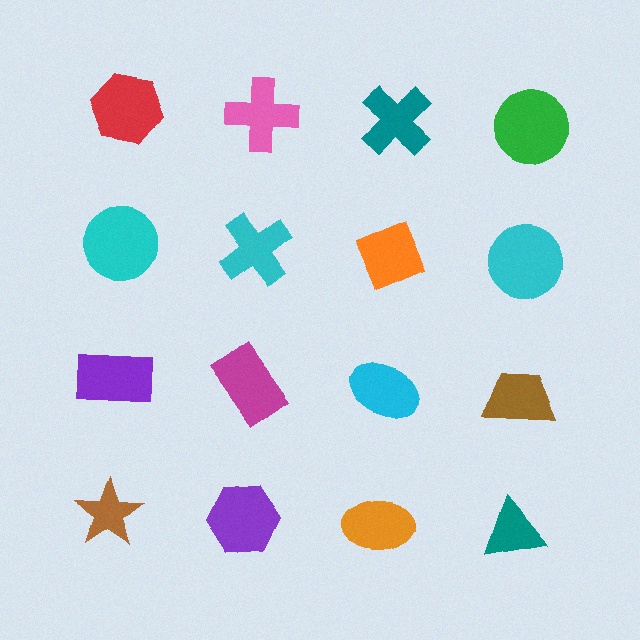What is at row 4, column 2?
A purple hexagon.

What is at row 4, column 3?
An orange ellipse.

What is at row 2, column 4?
A cyan circle.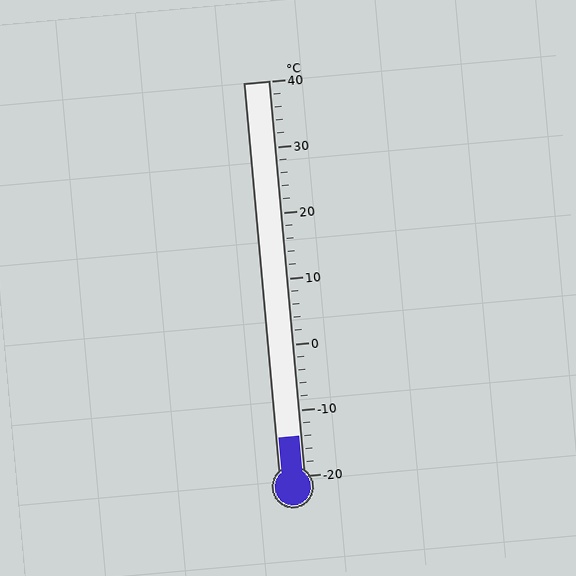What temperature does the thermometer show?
The thermometer shows approximately -14°C.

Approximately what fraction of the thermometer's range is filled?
The thermometer is filled to approximately 10% of its range.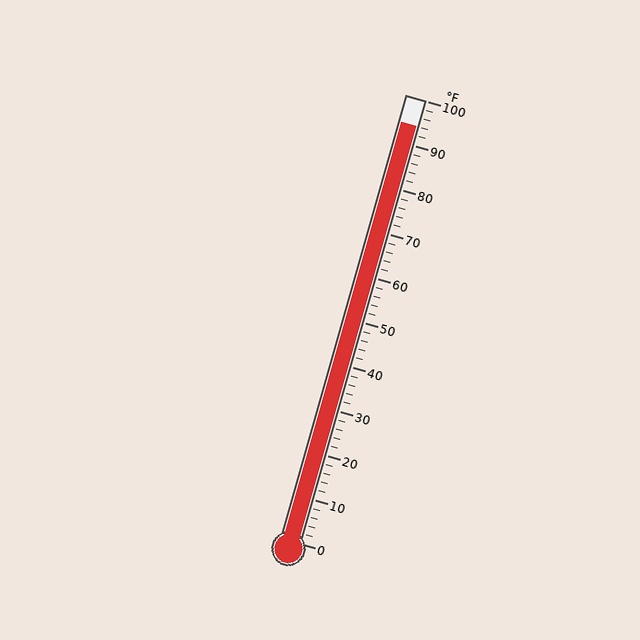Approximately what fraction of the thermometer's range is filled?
The thermometer is filled to approximately 95% of its range.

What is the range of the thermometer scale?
The thermometer scale ranges from 0°F to 100°F.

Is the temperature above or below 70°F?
The temperature is above 70°F.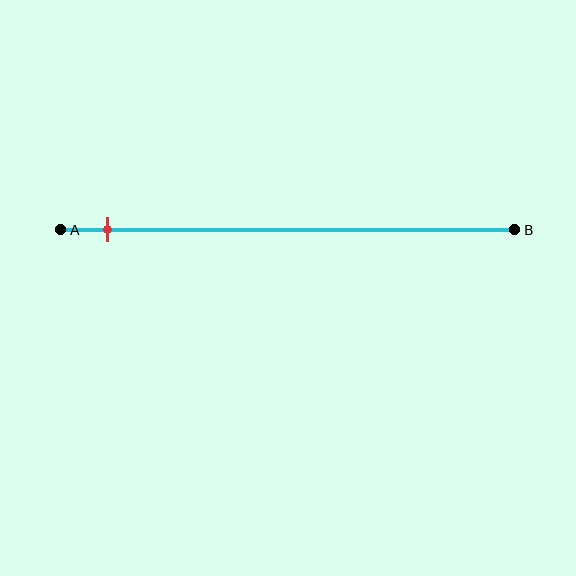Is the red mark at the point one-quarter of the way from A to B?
No, the mark is at about 10% from A, not at the 25% one-quarter point.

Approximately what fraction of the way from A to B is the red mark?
The red mark is approximately 10% of the way from A to B.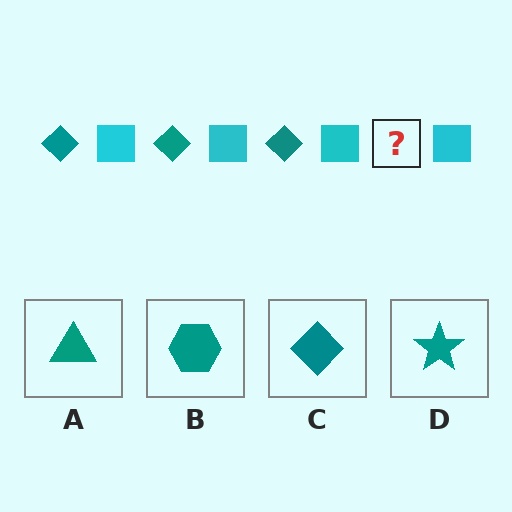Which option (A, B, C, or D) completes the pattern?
C.